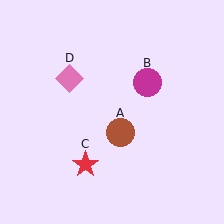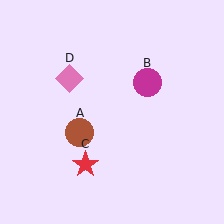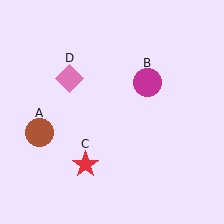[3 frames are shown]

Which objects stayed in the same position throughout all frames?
Magenta circle (object B) and red star (object C) and pink diamond (object D) remained stationary.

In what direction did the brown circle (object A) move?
The brown circle (object A) moved left.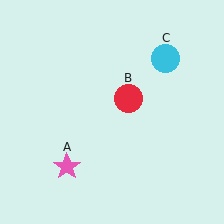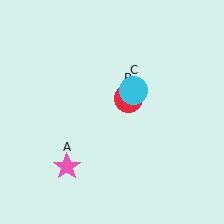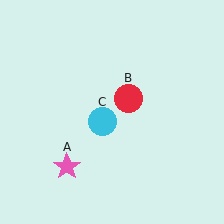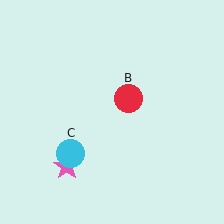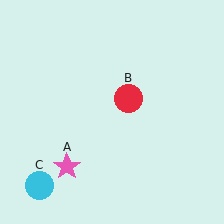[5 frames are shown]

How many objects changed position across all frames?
1 object changed position: cyan circle (object C).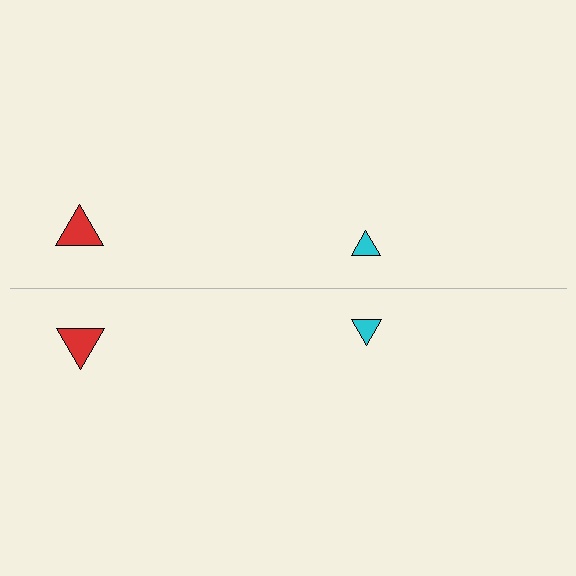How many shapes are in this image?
There are 4 shapes in this image.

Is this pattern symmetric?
Yes, this pattern has bilateral (reflection) symmetry.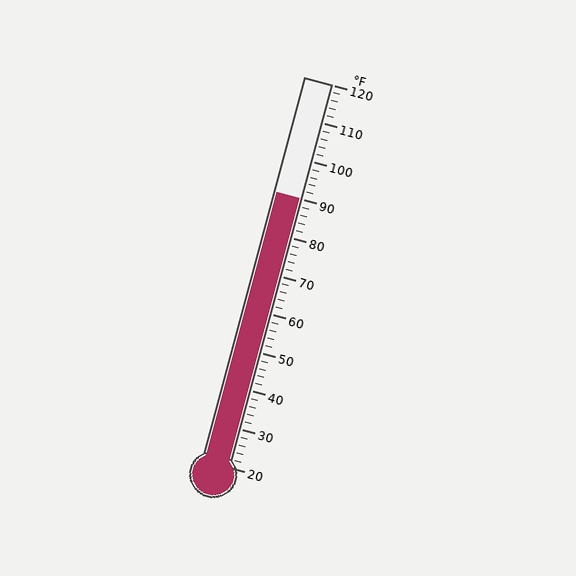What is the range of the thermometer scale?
The thermometer scale ranges from 20°F to 120°F.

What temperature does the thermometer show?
The thermometer shows approximately 90°F.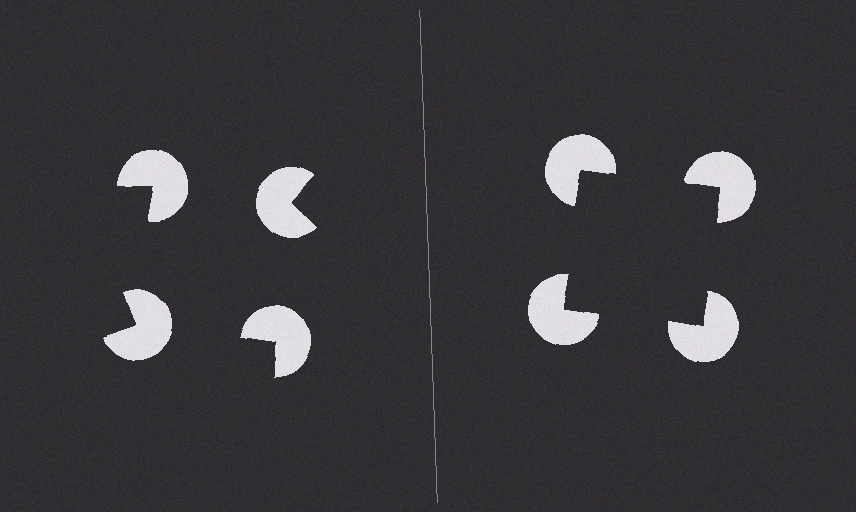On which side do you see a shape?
An illusory square appears on the right side. On the left side the wedge cuts are rotated, so no coherent shape forms.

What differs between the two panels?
The pac-man discs are positioned identically on both sides; only the wedge orientations differ. On the right they align to a square; on the left they are misaligned.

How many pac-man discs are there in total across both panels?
8 — 4 on each side.